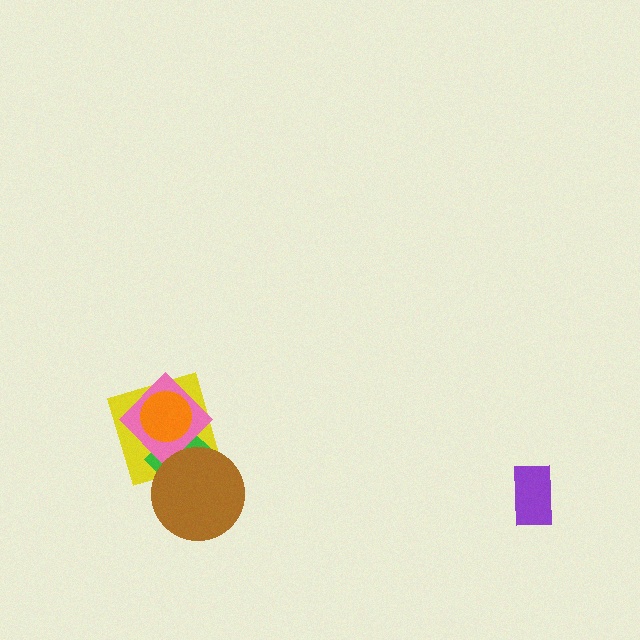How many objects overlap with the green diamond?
4 objects overlap with the green diamond.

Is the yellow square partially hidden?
Yes, it is partially covered by another shape.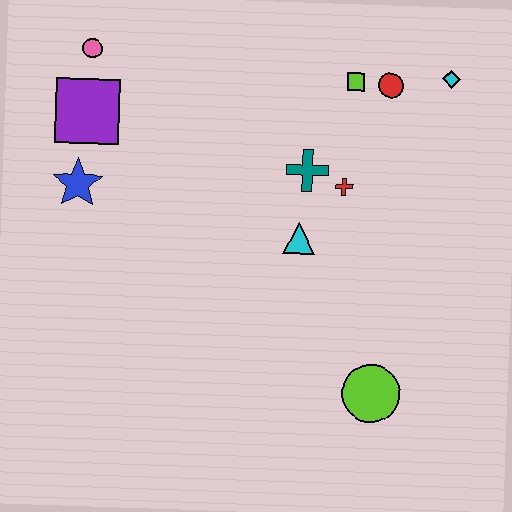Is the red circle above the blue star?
Yes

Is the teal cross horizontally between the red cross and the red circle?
No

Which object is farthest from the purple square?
The lime circle is farthest from the purple square.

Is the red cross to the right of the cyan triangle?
Yes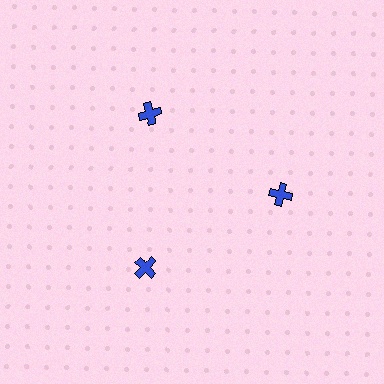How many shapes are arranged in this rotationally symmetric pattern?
There are 3 shapes, arranged in 3 groups of 1.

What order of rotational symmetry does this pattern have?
This pattern has 3-fold rotational symmetry.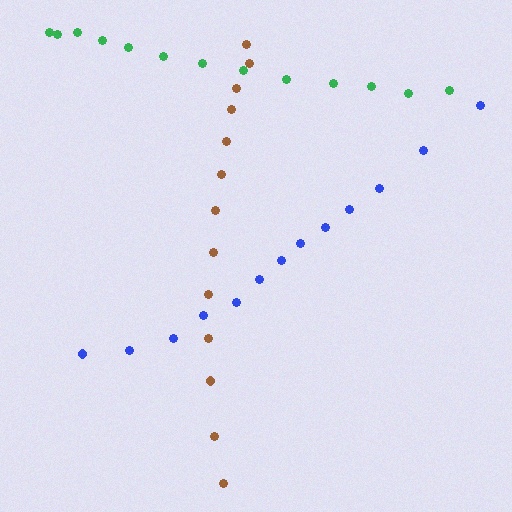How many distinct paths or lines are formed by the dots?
There are 3 distinct paths.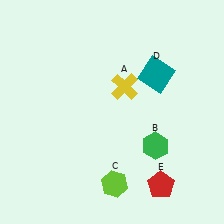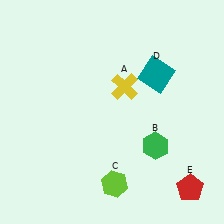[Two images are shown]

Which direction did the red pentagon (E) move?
The red pentagon (E) moved right.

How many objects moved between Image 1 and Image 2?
1 object moved between the two images.